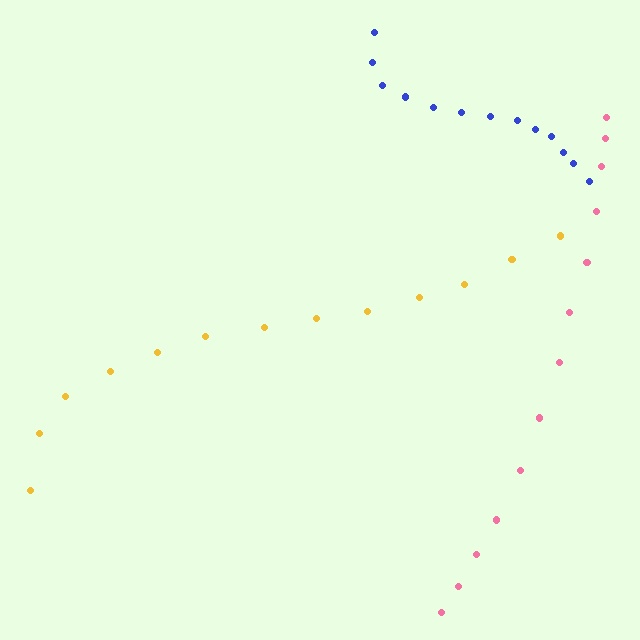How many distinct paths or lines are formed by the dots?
There are 3 distinct paths.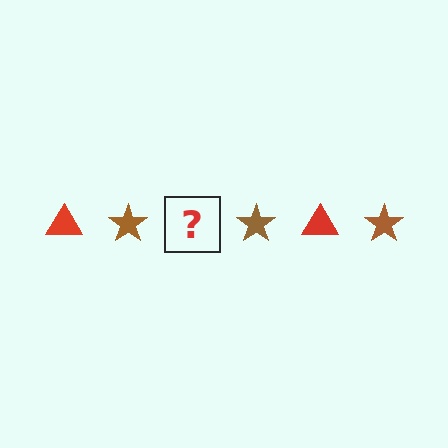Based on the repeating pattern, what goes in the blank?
The blank should be a red triangle.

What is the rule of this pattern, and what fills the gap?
The rule is that the pattern alternates between red triangle and brown star. The gap should be filled with a red triangle.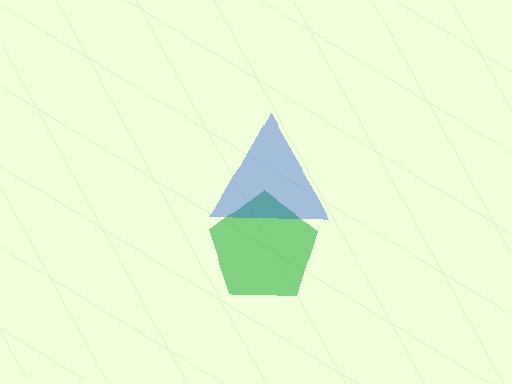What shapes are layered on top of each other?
The layered shapes are: a green pentagon, a blue triangle.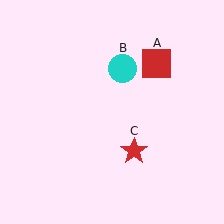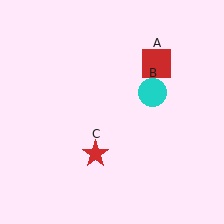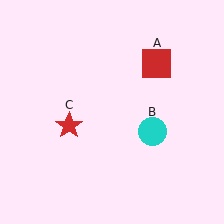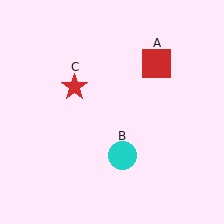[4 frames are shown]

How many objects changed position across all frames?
2 objects changed position: cyan circle (object B), red star (object C).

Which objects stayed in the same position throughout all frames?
Red square (object A) remained stationary.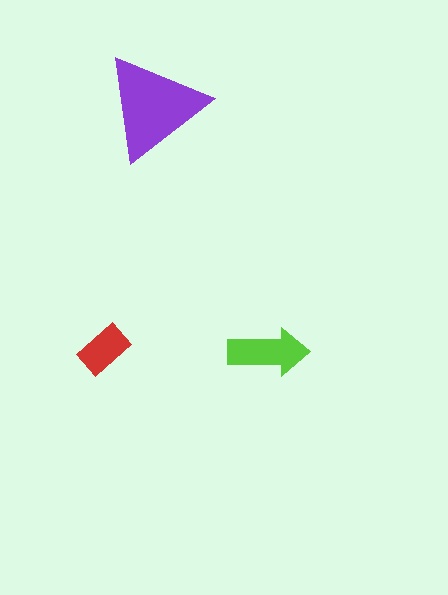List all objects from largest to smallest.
The purple triangle, the lime arrow, the red rectangle.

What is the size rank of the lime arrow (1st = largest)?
2nd.